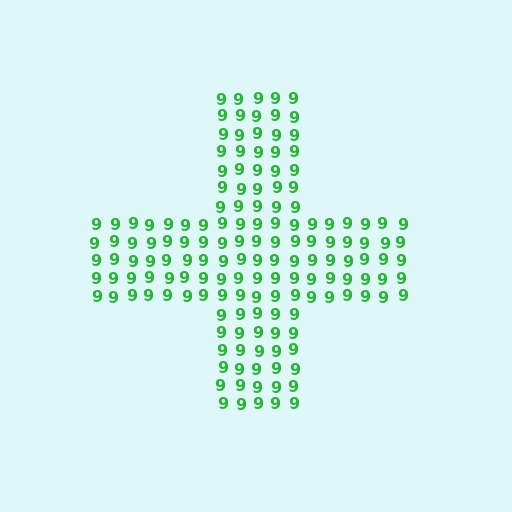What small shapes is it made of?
It is made of small digit 9's.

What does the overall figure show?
The overall figure shows a cross.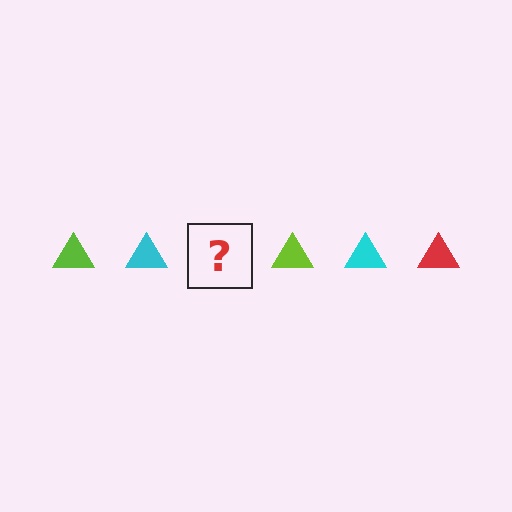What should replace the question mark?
The question mark should be replaced with a red triangle.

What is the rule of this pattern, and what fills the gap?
The rule is that the pattern cycles through lime, cyan, red triangles. The gap should be filled with a red triangle.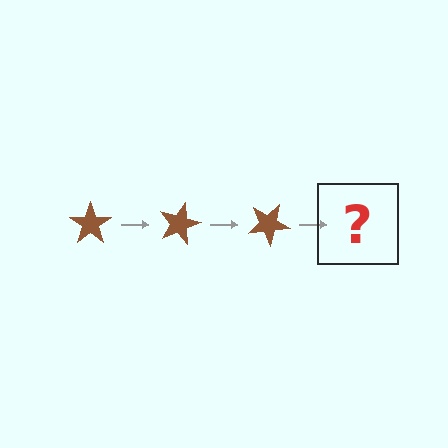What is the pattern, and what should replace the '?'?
The pattern is that the star rotates 15 degrees each step. The '?' should be a brown star rotated 45 degrees.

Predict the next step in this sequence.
The next step is a brown star rotated 45 degrees.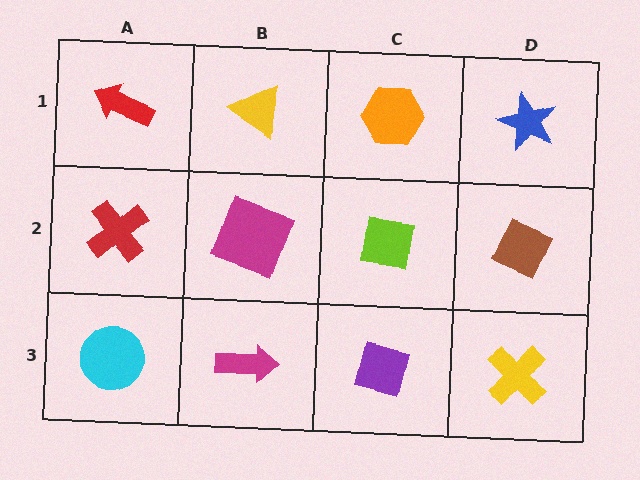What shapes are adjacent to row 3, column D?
A brown diamond (row 2, column D), a purple square (row 3, column C).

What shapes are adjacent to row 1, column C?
A lime square (row 2, column C), a yellow triangle (row 1, column B), a blue star (row 1, column D).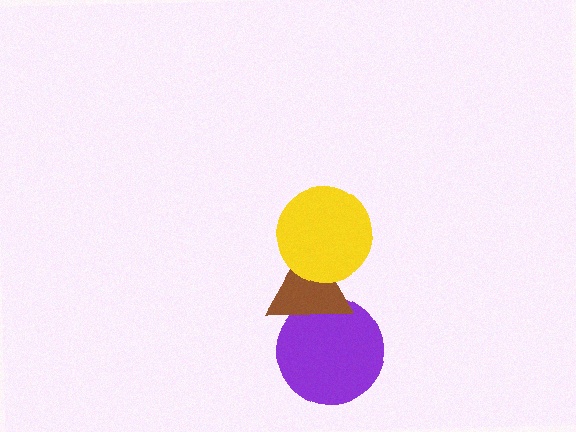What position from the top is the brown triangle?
The brown triangle is 2nd from the top.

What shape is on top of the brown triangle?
The yellow circle is on top of the brown triangle.